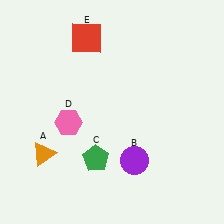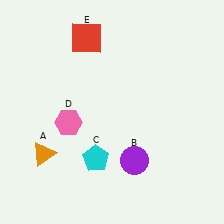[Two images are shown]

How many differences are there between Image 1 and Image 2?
There is 1 difference between the two images.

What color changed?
The pentagon (C) changed from green in Image 1 to cyan in Image 2.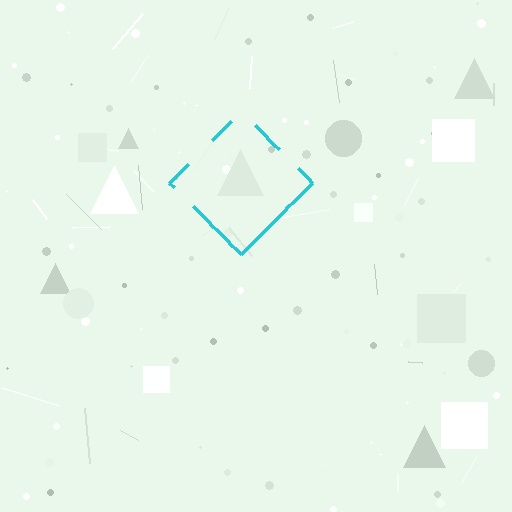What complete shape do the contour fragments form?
The contour fragments form a diamond.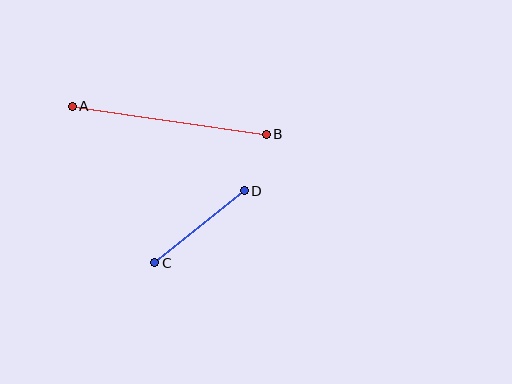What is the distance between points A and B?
The distance is approximately 196 pixels.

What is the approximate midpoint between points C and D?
The midpoint is at approximately (200, 227) pixels.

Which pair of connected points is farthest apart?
Points A and B are farthest apart.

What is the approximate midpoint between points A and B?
The midpoint is at approximately (169, 120) pixels.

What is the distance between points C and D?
The distance is approximately 115 pixels.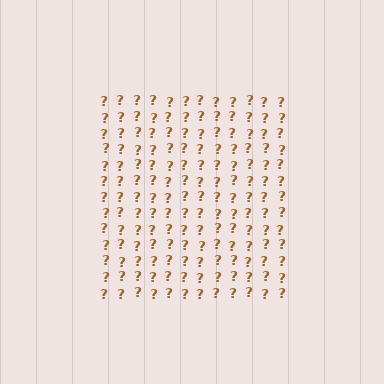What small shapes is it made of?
It is made of small question marks.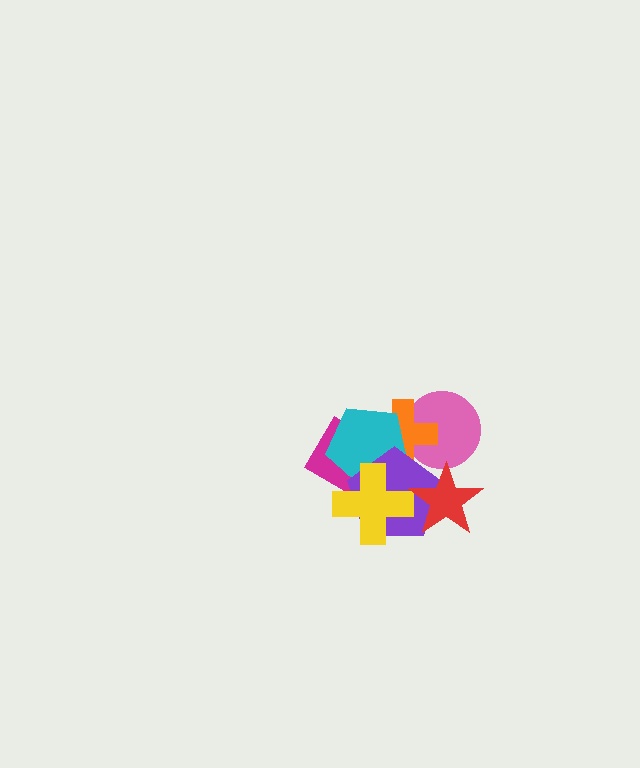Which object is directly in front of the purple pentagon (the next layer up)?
The yellow cross is directly in front of the purple pentagon.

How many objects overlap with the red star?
1 object overlaps with the red star.